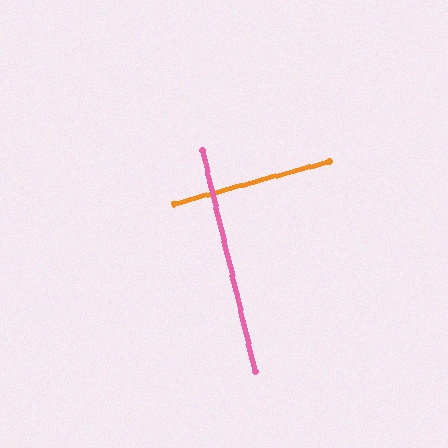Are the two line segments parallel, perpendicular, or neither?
Perpendicular — they meet at approximately 88°.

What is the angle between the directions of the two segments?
Approximately 88 degrees.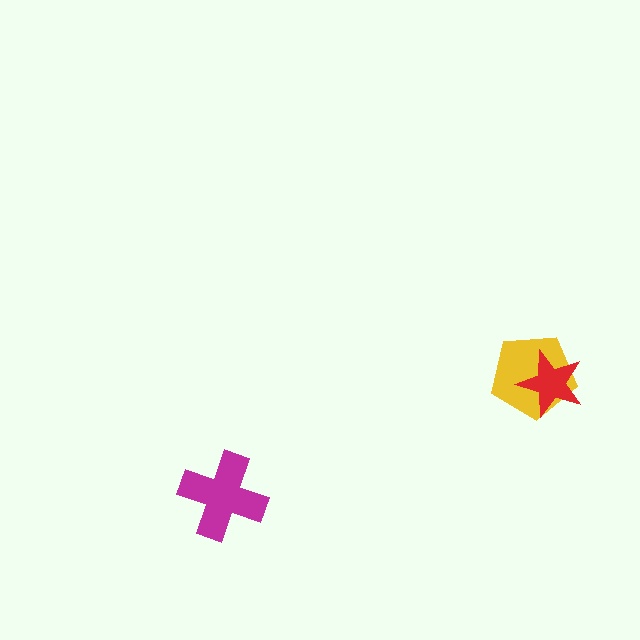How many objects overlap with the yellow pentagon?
1 object overlaps with the yellow pentagon.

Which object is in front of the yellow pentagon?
The red star is in front of the yellow pentagon.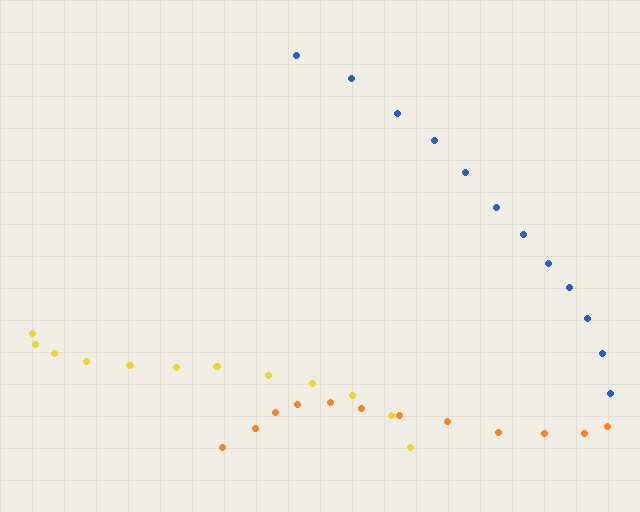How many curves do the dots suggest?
There are 3 distinct paths.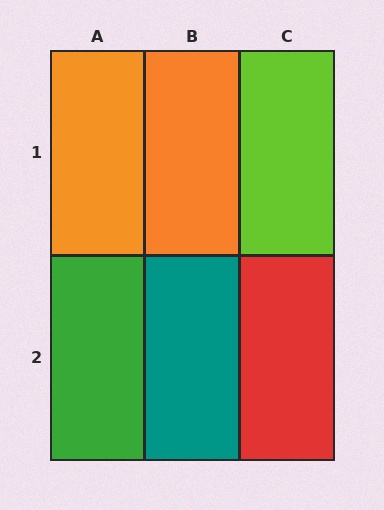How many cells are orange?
2 cells are orange.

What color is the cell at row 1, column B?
Orange.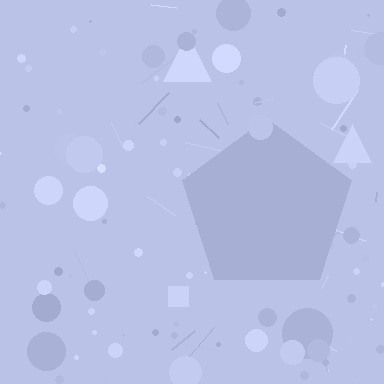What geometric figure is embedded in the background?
A pentagon is embedded in the background.